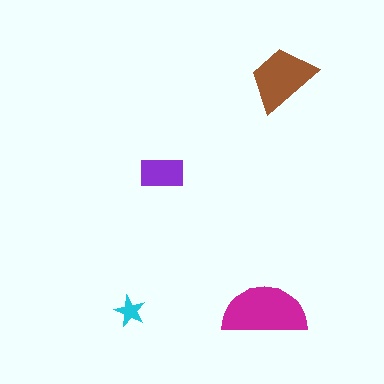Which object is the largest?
The magenta semicircle.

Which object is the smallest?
The cyan star.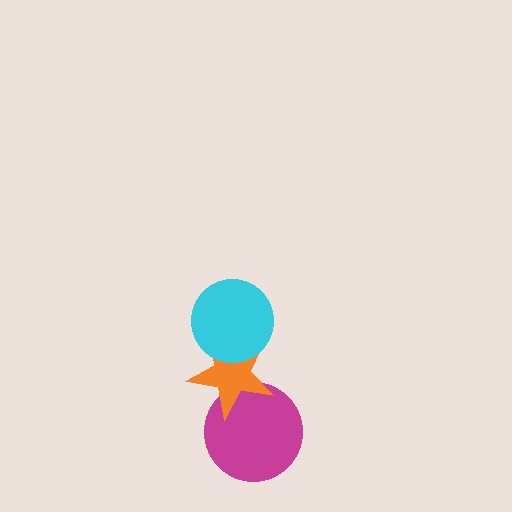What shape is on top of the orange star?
The cyan circle is on top of the orange star.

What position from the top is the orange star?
The orange star is 2nd from the top.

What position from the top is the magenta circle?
The magenta circle is 3rd from the top.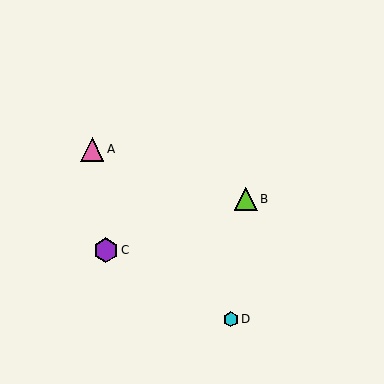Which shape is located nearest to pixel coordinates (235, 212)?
The lime triangle (labeled B) at (246, 199) is nearest to that location.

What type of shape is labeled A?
Shape A is a pink triangle.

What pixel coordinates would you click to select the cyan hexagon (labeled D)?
Click at (231, 319) to select the cyan hexagon D.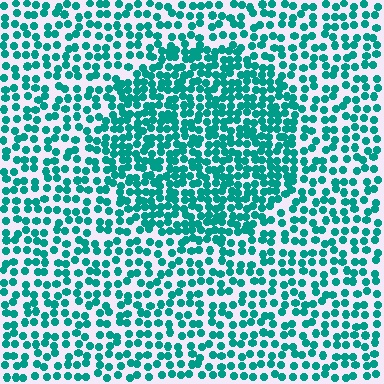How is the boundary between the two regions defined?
The boundary is defined by a change in element density (approximately 1.7x ratio). All elements are the same color, size, and shape.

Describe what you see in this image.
The image contains small teal elements arranged at two different densities. A circle-shaped region is visible where the elements are more densely packed than the surrounding area.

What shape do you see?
I see a circle.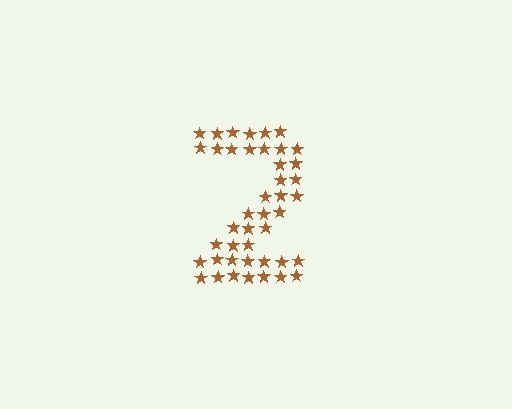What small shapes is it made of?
It is made of small stars.